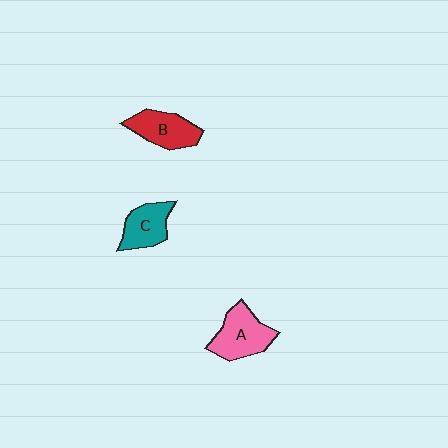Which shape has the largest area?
Shape A (pink).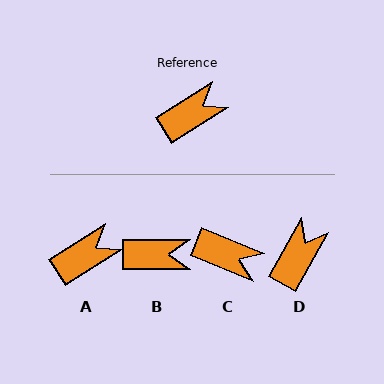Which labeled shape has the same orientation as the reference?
A.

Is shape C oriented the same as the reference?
No, it is off by about 54 degrees.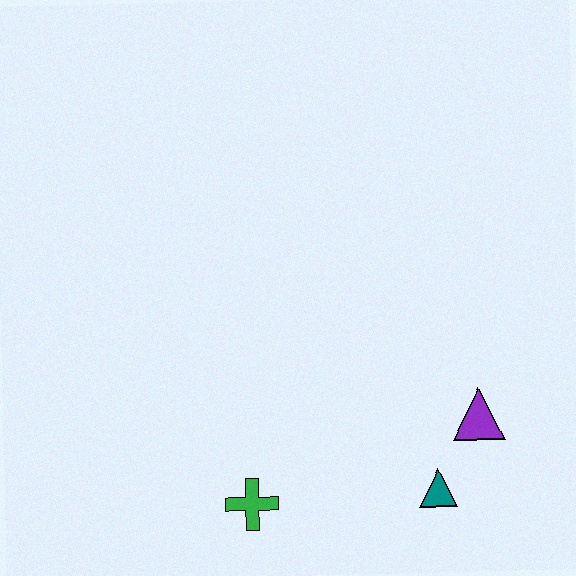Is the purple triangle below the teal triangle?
No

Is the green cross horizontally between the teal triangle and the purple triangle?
No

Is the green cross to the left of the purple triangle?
Yes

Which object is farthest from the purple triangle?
The green cross is farthest from the purple triangle.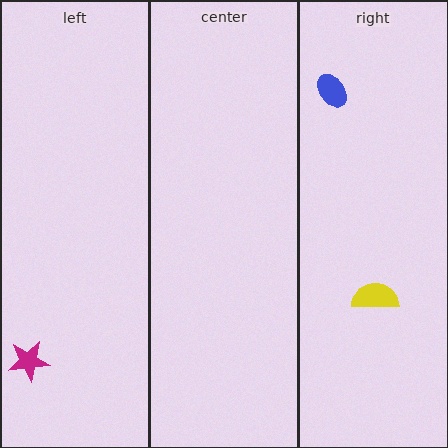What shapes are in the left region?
The magenta star.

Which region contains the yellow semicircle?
The right region.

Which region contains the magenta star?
The left region.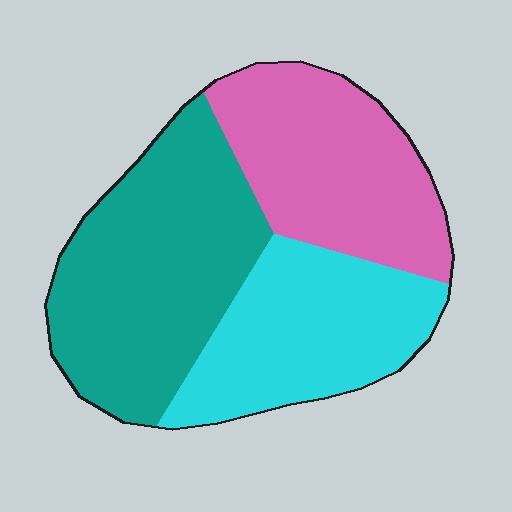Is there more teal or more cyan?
Teal.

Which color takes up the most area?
Teal, at roughly 40%.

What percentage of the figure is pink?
Pink takes up about one third (1/3) of the figure.